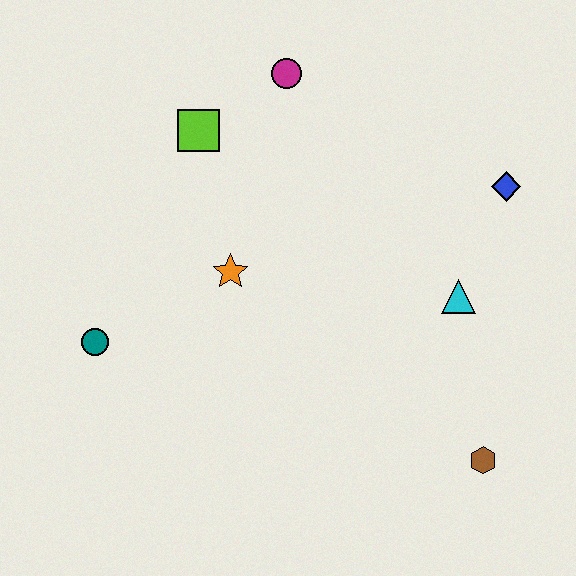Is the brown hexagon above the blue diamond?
No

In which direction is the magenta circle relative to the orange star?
The magenta circle is above the orange star.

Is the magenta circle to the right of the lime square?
Yes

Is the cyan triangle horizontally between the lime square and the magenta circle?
No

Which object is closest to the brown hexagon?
The cyan triangle is closest to the brown hexagon.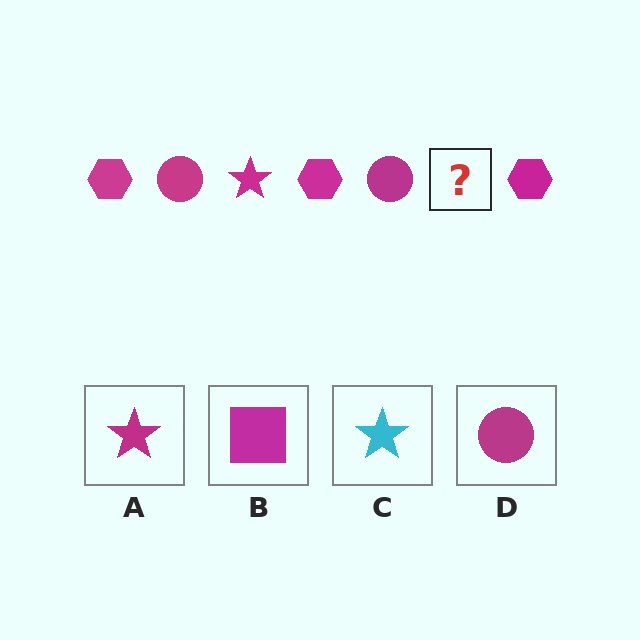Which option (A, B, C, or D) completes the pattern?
A.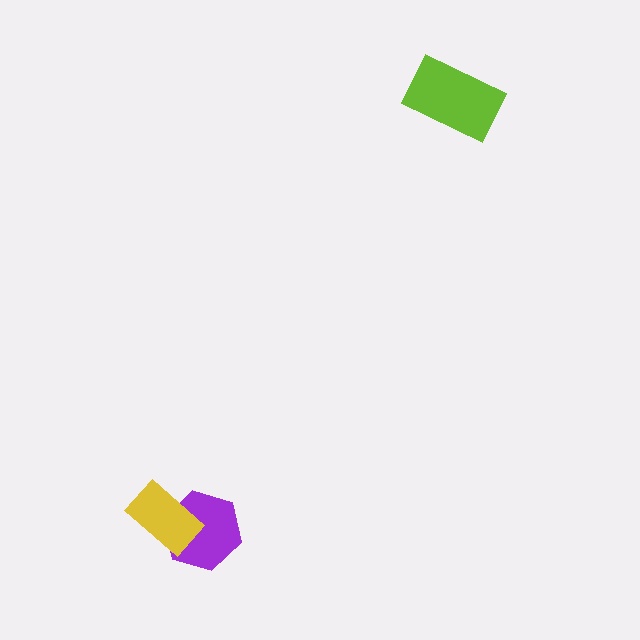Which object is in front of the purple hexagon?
The yellow rectangle is in front of the purple hexagon.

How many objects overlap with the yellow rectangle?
1 object overlaps with the yellow rectangle.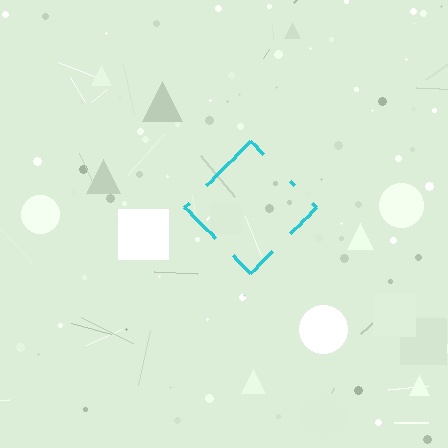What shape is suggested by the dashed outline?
The dashed outline suggests a diamond.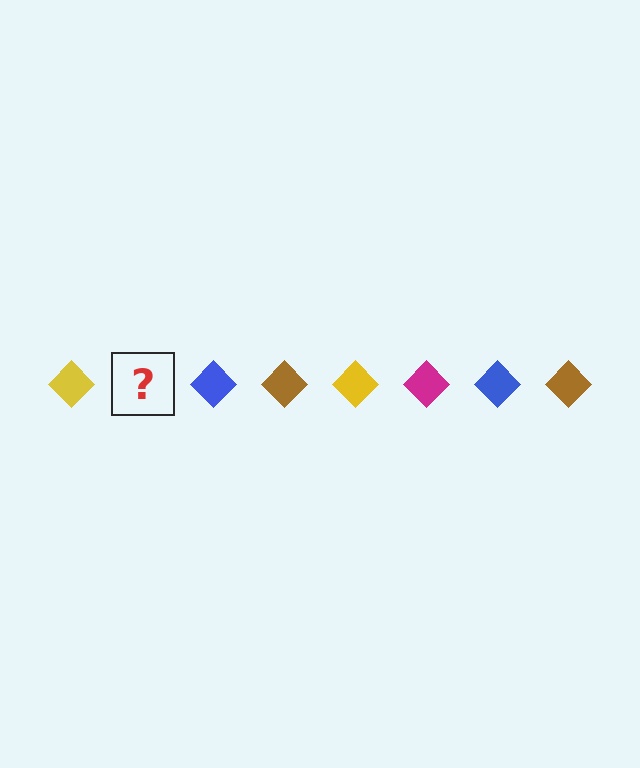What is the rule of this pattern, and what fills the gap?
The rule is that the pattern cycles through yellow, magenta, blue, brown diamonds. The gap should be filled with a magenta diamond.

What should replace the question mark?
The question mark should be replaced with a magenta diamond.